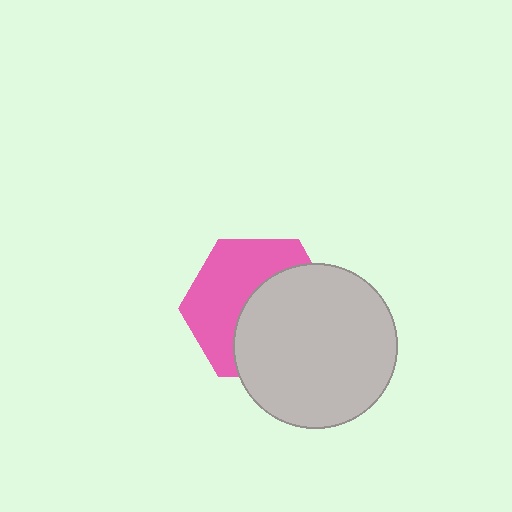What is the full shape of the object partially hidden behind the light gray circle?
The partially hidden object is a pink hexagon.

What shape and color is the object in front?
The object in front is a light gray circle.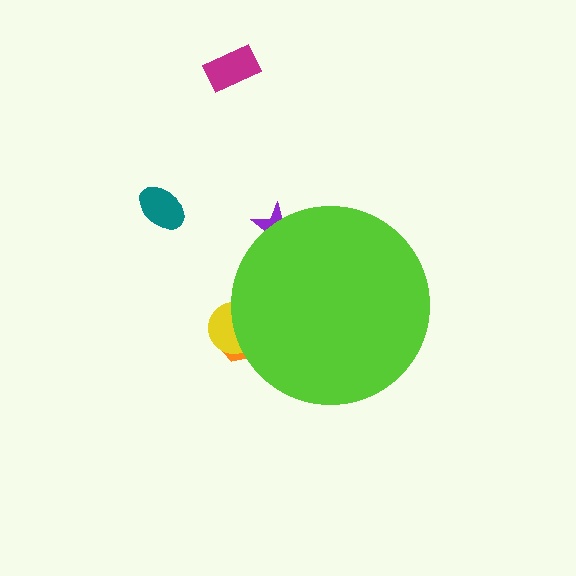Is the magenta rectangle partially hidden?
No, the magenta rectangle is fully visible.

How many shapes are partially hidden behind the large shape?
3 shapes are partially hidden.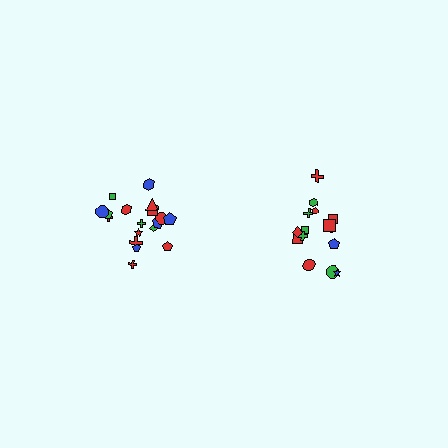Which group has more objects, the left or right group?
The left group.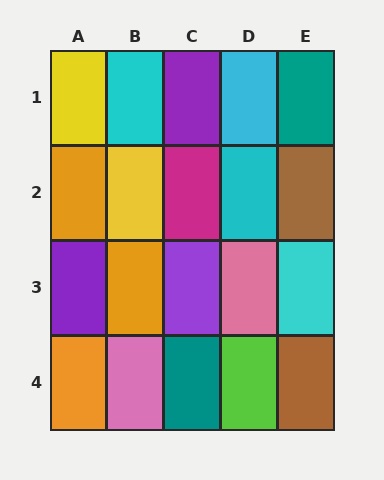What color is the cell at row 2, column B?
Yellow.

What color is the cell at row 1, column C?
Purple.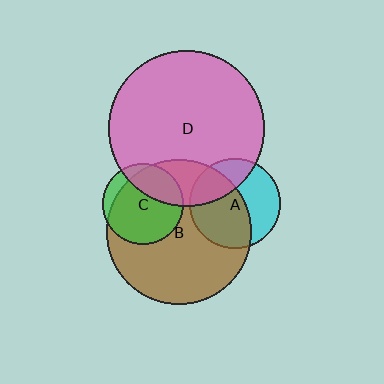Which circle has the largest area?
Circle D (pink).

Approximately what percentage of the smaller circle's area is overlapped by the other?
Approximately 30%.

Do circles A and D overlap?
Yes.